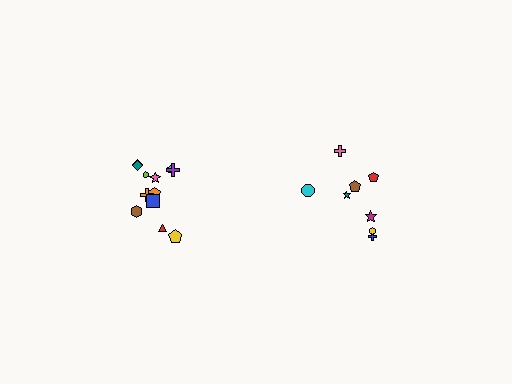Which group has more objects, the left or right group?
The left group.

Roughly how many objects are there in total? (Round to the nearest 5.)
Roughly 20 objects in total.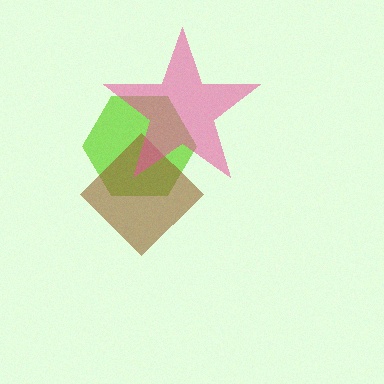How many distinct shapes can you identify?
There are 3 distinct shapes: a lime hexagon, a brown diamond, a pink star.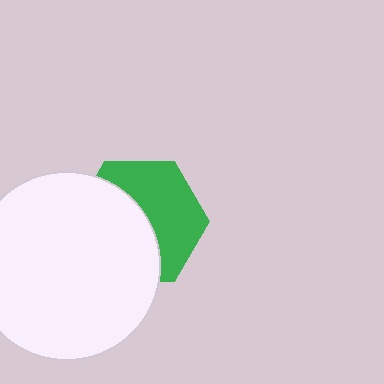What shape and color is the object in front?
The object in front is a white circle.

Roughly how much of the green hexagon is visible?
About half of it is visible (roughly 49%).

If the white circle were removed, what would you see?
You would see the complete green hexagon.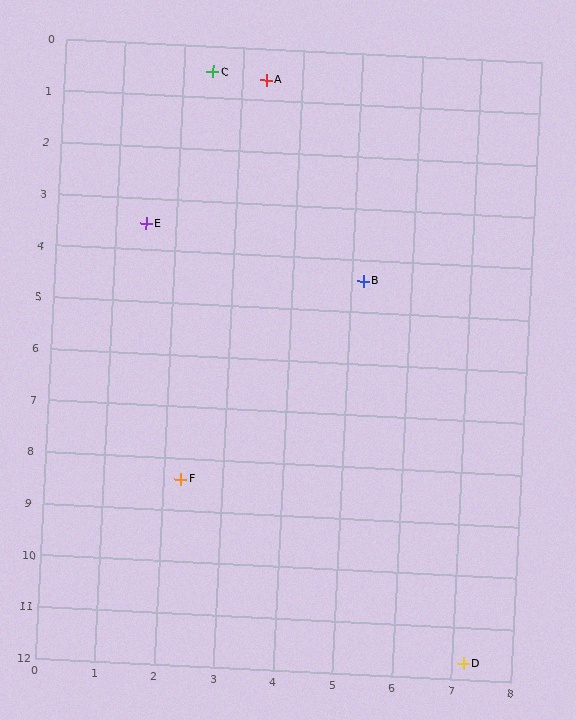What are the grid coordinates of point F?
Point F is at approximately (2.3, 8.4).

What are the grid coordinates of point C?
Point C is at approximately (2.5, 0.5).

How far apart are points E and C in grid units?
Points E and C are about 3.2 grid units apart.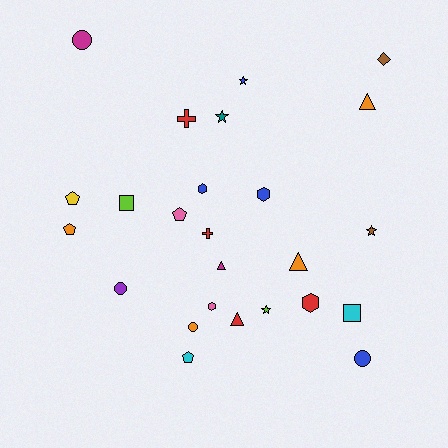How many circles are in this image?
There are 4 circles.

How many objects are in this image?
There are 25 objects.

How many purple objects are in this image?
There is 1 purple object.